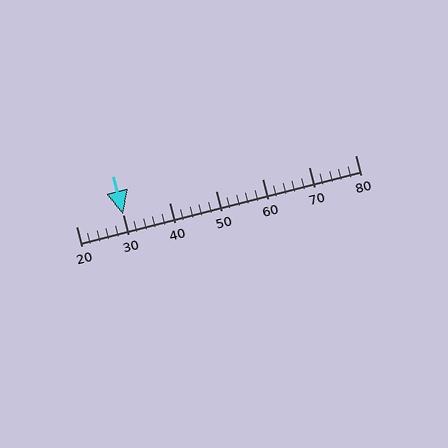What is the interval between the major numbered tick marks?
The major tick marks are spaced 10 units apart.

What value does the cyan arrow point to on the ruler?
The cyan arrow points to approximately 30.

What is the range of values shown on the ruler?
The ruler shows values from 20 to 80.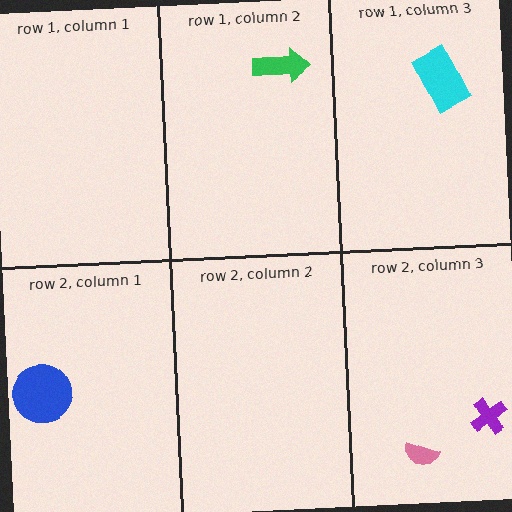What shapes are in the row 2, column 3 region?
The purple cross, the pink semicircle.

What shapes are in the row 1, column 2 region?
The green arrow.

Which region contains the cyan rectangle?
The row 1, column 3 region.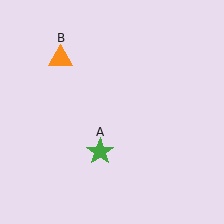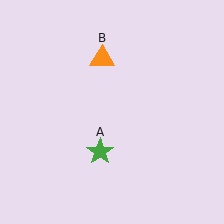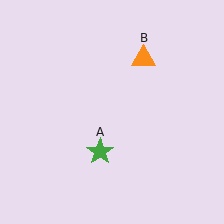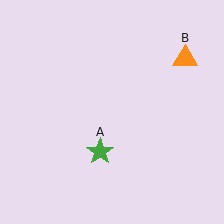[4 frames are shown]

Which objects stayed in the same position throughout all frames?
Green star (object A) remained stationary.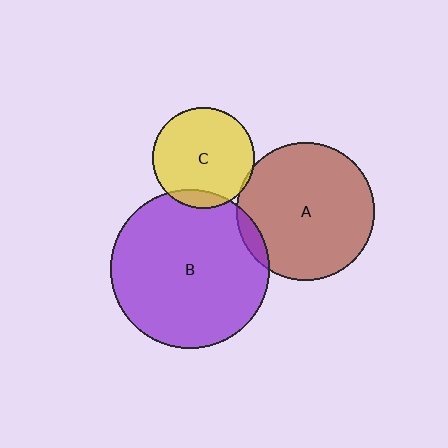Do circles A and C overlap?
Yes.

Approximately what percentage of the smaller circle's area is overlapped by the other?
Approximately 5%.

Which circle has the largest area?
Circle B (purple).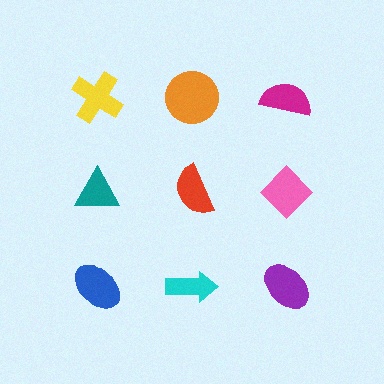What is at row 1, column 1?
A yellow cross.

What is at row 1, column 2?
An orange circle.